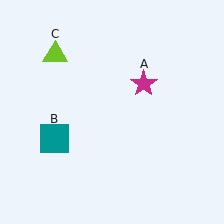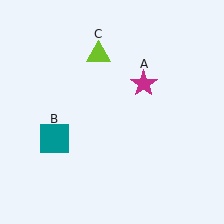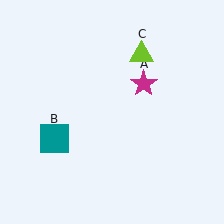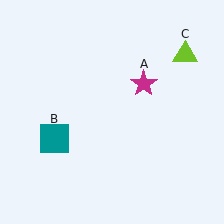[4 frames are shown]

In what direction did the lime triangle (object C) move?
The lime triangle (object C) moved right.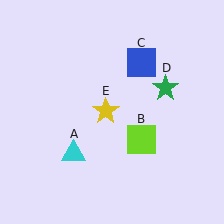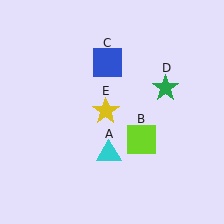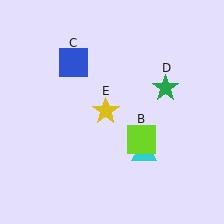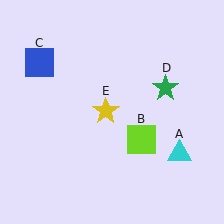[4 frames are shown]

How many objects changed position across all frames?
2 objects changed position: cyan triangle (object A), blue square (object C).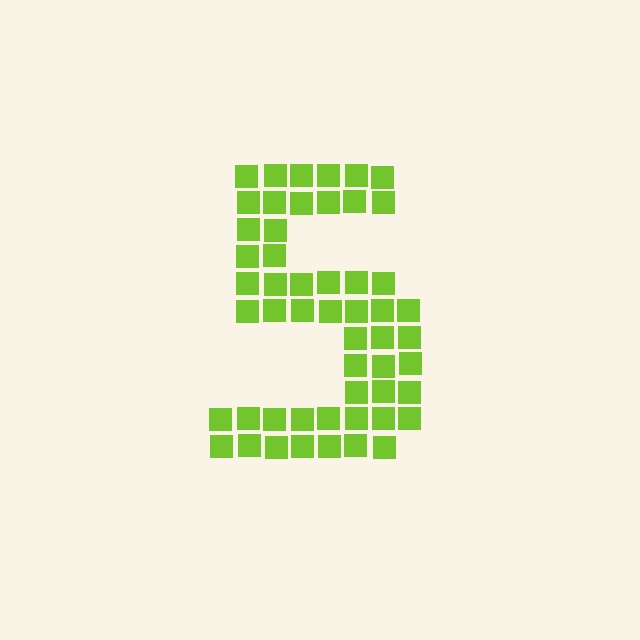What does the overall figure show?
The overall figure shows the digit 5.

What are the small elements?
The small elements are squares.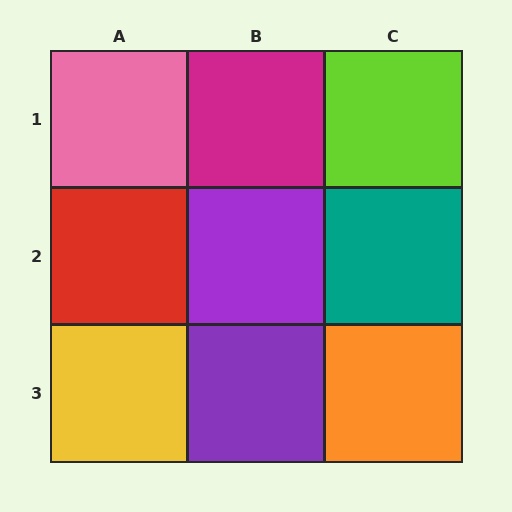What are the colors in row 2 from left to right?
Red, purple, teal.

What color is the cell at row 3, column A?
Yellow.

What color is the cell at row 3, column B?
Purple.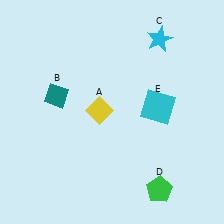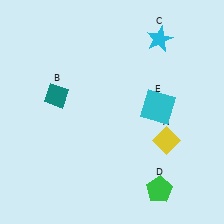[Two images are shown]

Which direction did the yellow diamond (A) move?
The yellow diamond (A) moved right.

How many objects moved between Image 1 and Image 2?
1 object moved between the two images.